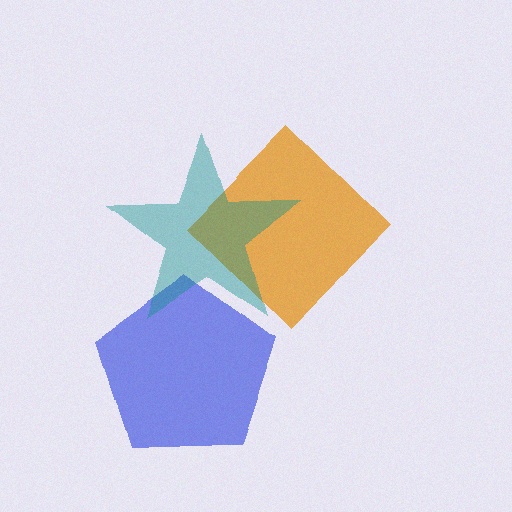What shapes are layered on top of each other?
The layered shapes are: an orange diamond, a blue pentagon, a teal star.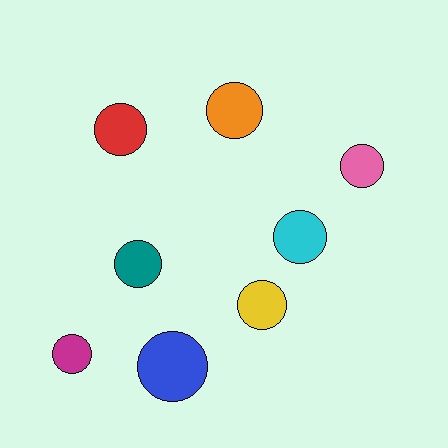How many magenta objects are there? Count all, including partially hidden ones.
There is 1 magenta object.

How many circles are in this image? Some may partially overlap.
There are 8 circles.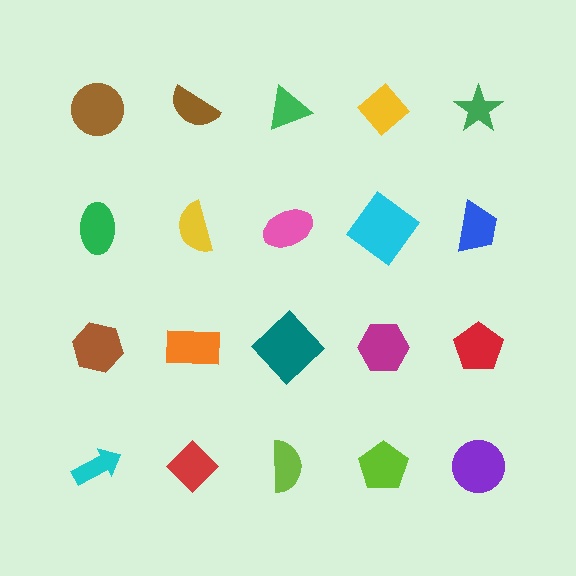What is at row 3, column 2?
An orange rectangle.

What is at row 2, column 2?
A yellow semicircle.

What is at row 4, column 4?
A lime pentagon.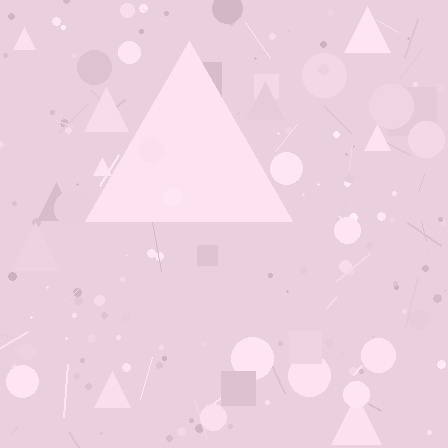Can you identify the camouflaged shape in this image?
The camouflaged shape is a triangle.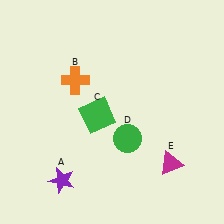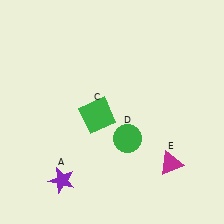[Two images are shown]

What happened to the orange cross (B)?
The orange cross (B) was removed in Image 2. It was in the top-left area of Image 1.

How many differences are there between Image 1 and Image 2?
There is 1 difference between the two images.